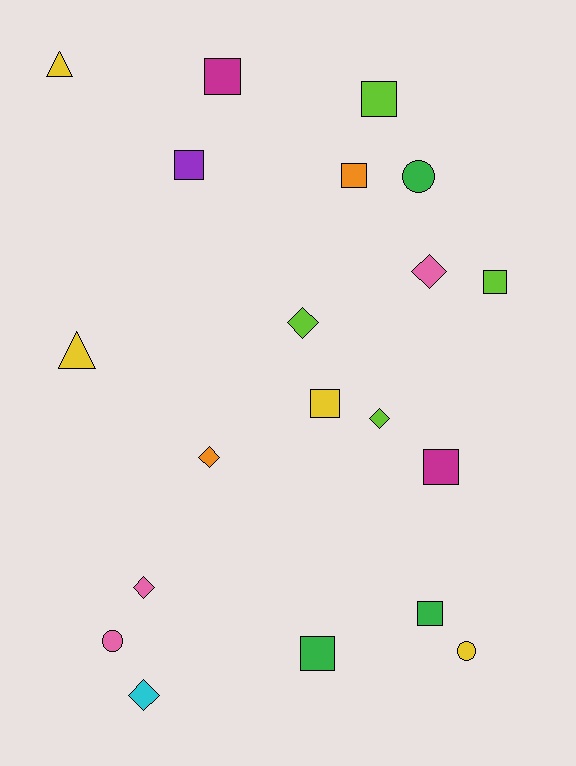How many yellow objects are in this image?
There are 4 yellow objects.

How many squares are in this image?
There are 9 squares.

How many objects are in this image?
There are 20 objects.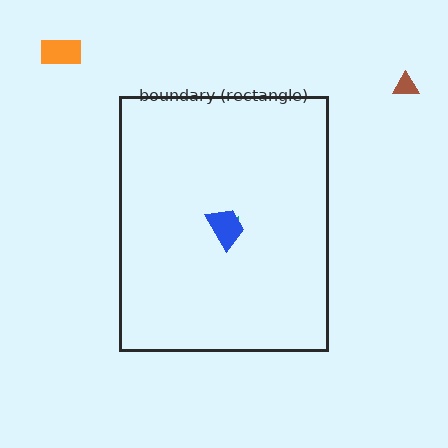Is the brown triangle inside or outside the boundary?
Outside.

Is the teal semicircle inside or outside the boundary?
Inside.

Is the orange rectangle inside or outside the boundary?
Outside.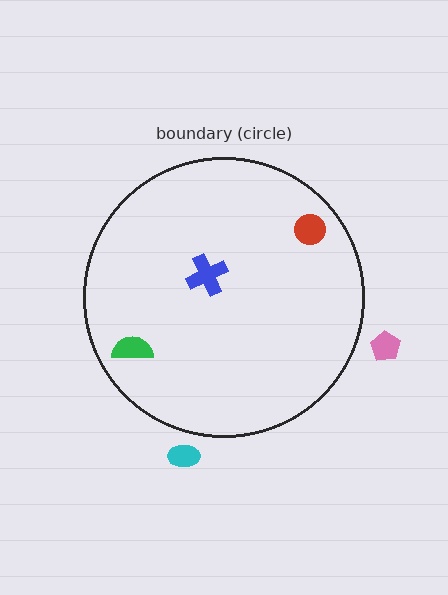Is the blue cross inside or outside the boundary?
Inside.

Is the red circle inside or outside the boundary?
Inside.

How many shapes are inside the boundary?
3 inside, 2 outside.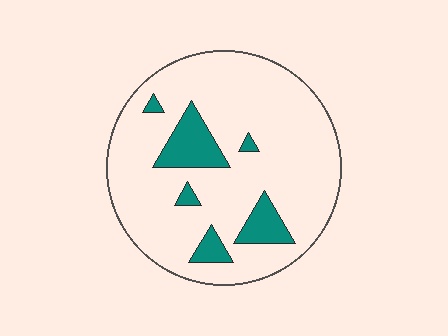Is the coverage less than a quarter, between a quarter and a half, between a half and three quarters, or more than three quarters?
Less than a quarter.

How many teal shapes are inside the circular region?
6.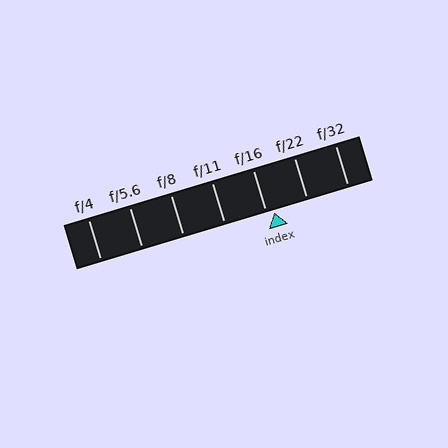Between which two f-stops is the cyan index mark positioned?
The index mark is between f/16 and f/22.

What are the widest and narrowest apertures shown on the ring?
The widest aperture shown is f/4 and the narrowest is f/32.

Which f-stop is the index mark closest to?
The index mark is closest to f/16.